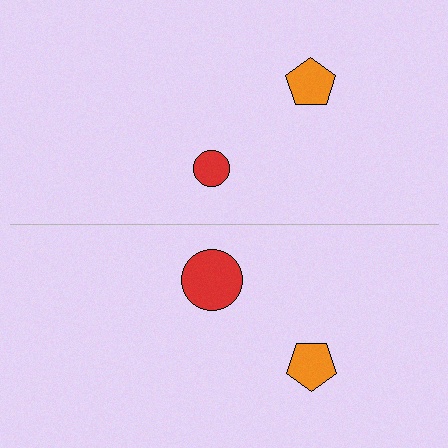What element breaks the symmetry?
The red circle on the bottom side has a different size than its mirror counterpart.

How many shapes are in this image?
There are 4 shapes in this image.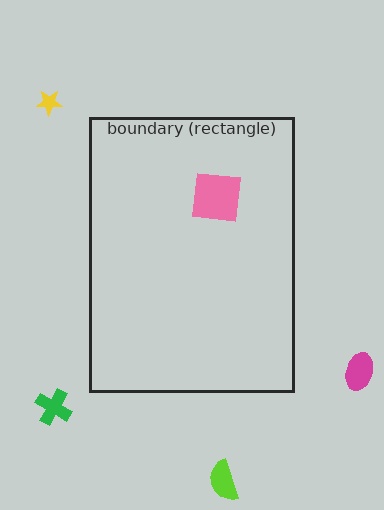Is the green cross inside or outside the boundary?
Outside.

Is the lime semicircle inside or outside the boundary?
Outside.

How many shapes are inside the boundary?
1 inside, 4 outside.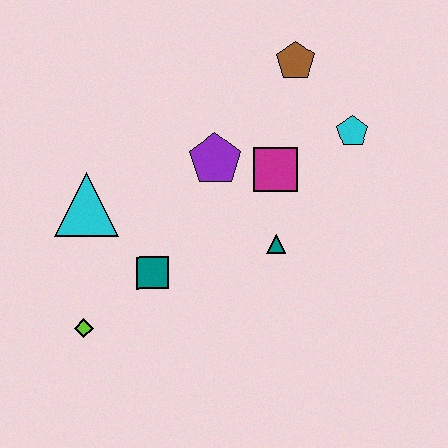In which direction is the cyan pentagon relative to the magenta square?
The cyan pentagon is to the right of the magenta square.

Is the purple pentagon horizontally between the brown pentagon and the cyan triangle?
Yes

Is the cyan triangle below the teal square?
No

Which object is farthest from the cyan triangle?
The cyan pentagon is farthest from the cyan triangle.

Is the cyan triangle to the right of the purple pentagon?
No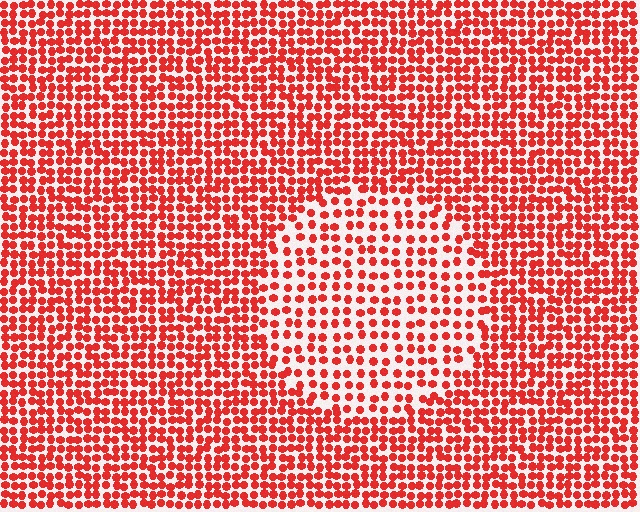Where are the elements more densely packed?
The elements are more densely packed outside the circle boundary.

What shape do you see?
I see a circle.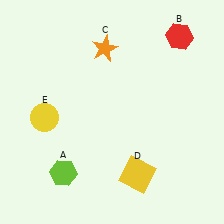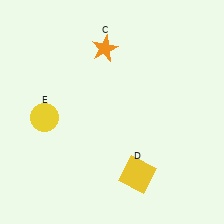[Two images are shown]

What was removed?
The lime hexagon (A), the red hexagon (B) were removed in Image 2.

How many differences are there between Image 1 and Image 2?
There are 2 differences between the two images.